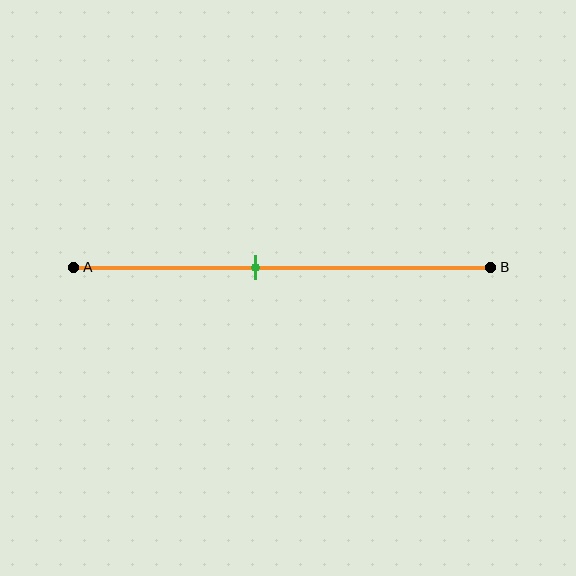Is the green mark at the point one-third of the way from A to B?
No, the mark is at about 45% from A, not at the 33% one-third point.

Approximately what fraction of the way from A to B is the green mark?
The green mark is approximately 45% of the way from A to B.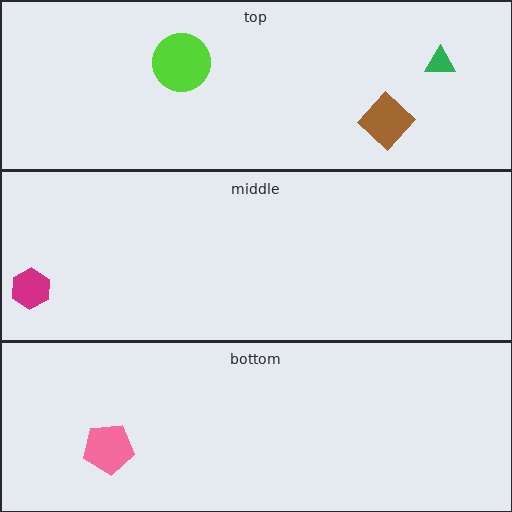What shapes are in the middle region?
The magenta hexagon.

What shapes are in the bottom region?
The pink pentagon.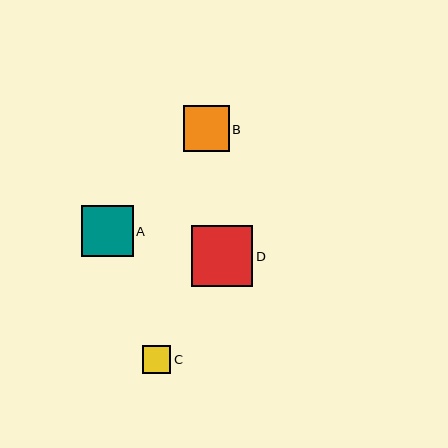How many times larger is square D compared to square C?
Square D is approximately 2.2 times the size of square C.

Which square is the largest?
Square D is the largest with a size of approximately 61 pixels.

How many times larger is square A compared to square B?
Square A is approximately 1.1 times the size of square B.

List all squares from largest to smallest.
From largest to smallest: D, A, B, C.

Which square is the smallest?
Square C is the smallest with a size of approximately 28 pixels.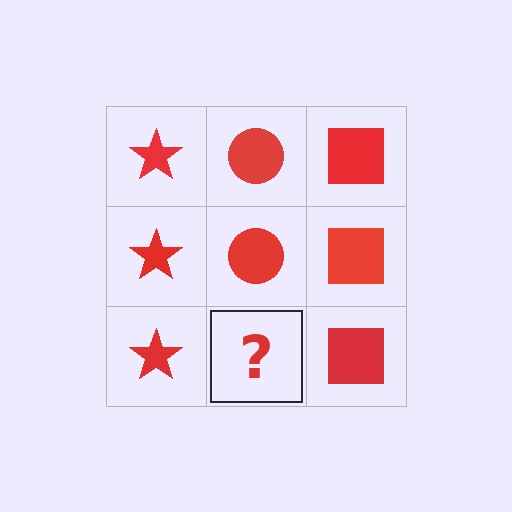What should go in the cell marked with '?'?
The missing cell should contain a red circle.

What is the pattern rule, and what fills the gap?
The rule is that each column has a consistent shape. The gap should be filled with a red circle.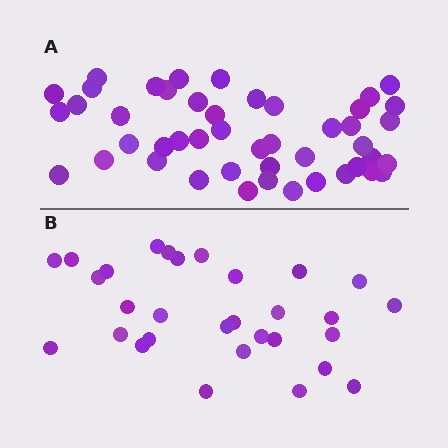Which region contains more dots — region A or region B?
Region A (the top region) has more dots.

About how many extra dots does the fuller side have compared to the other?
Region A has approximately 15 more dots than region B.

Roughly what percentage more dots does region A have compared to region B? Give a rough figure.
About 55% more.